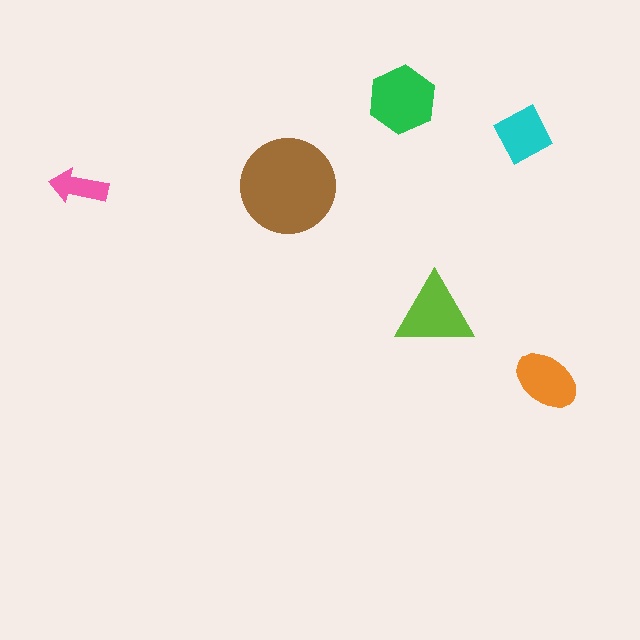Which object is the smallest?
The pink arrow.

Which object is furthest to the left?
The pink arrow is leftmost.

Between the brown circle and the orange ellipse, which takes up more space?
The brown circle.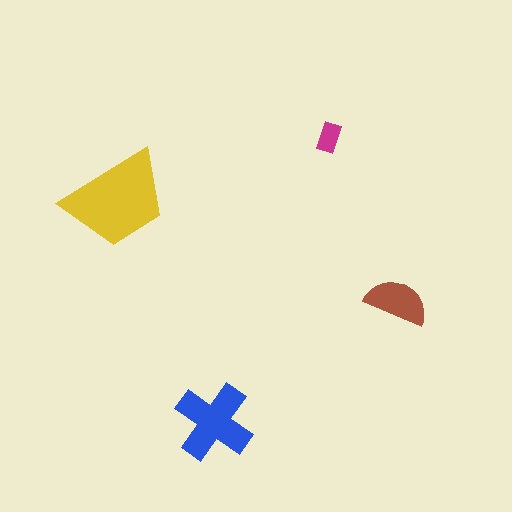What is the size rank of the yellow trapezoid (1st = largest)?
1st.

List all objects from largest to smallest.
The yellow trapezoid, the blue cross, the brown semicircle, the magenta rectangle.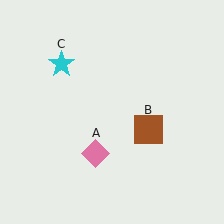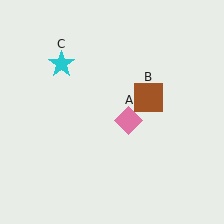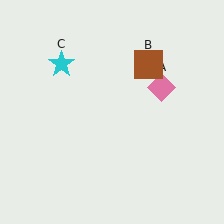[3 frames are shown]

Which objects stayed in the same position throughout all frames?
Cyan star (object C) remained stationary.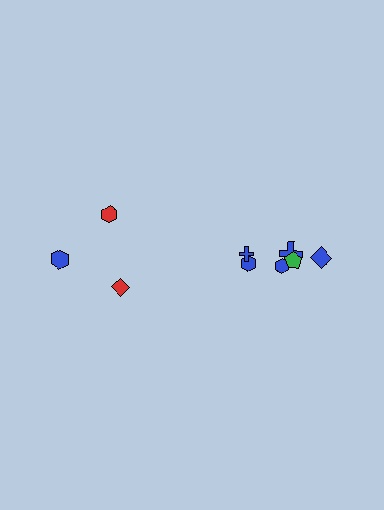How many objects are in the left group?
There are 3 objects.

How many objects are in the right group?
There are 6 objects.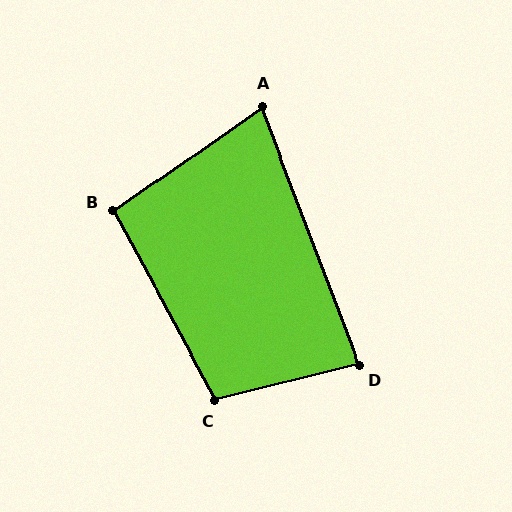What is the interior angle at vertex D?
Approximately 83 degrees (acute).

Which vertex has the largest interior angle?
C, at approximately 104 degrees.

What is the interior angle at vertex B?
Approximately 97 degrees (obtuse).